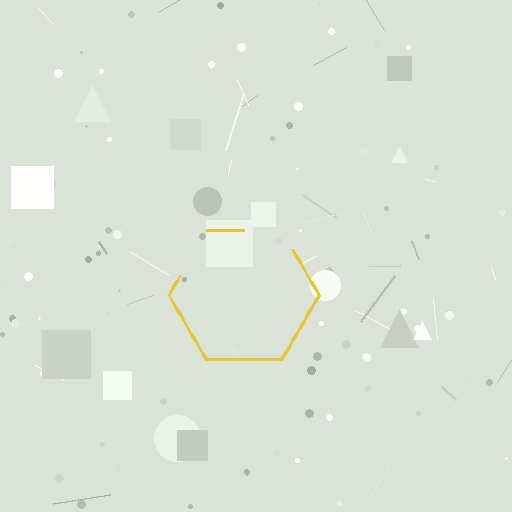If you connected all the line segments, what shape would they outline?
They would outline a hexagon.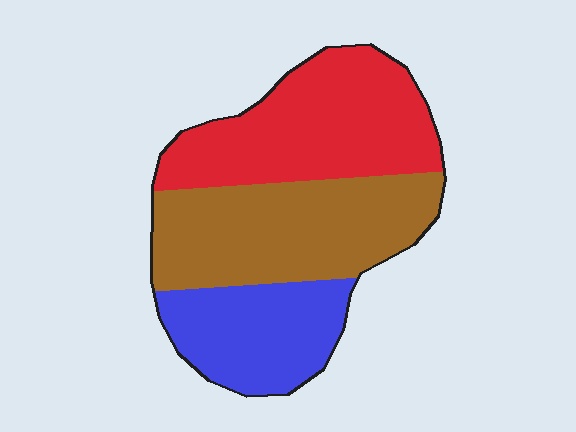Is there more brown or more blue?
Brown.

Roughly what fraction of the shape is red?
Red takes up about three eighths (3/8) of the shape.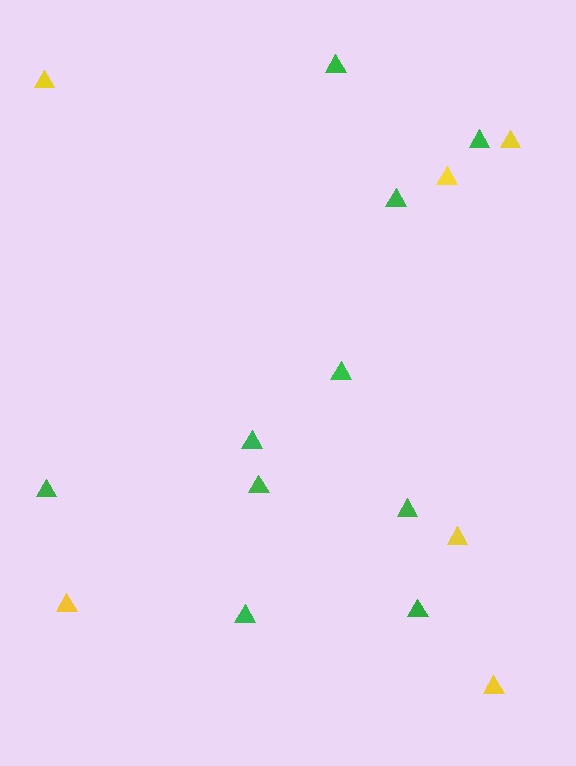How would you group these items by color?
There are 2 groups: one group of green triangles (10) and one group of yellow triangles (6).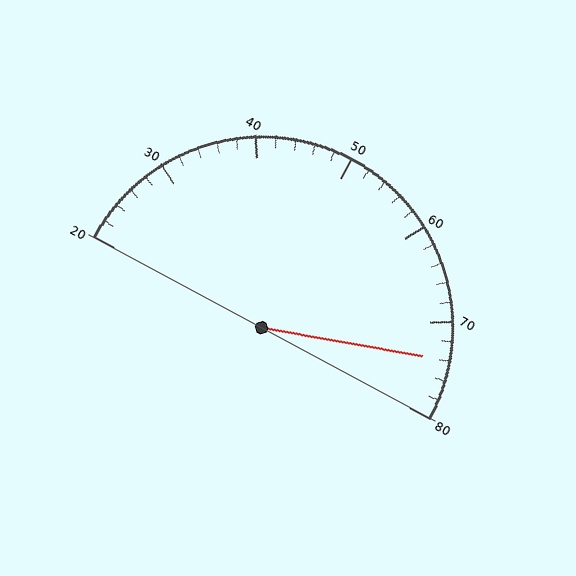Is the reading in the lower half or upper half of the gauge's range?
The reading is in the upper half of the range (20 to 80).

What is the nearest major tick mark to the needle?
The nearest major tick mark is 70.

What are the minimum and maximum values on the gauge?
The gauge ranges from 20 to 80.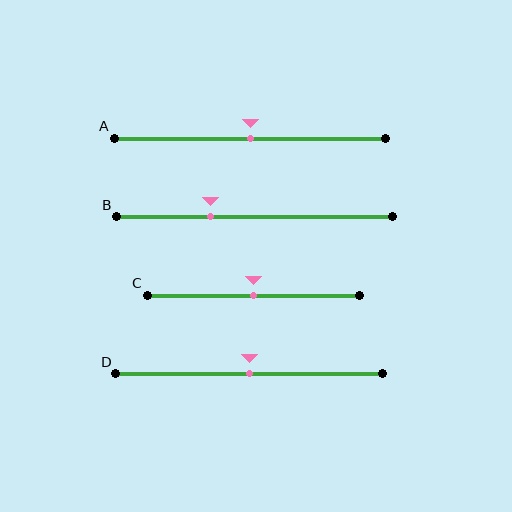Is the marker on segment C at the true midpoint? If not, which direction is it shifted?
Yes, the marker on segment C is at the true midpoint.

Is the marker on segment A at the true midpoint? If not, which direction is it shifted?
Yes, the marker on segment A is at the true midpoint.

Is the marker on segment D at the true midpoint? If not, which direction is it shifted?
Yes, the marker on segment D is at the true midpoint.